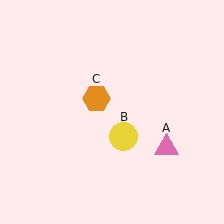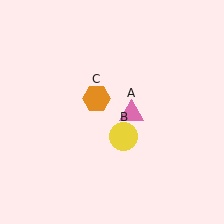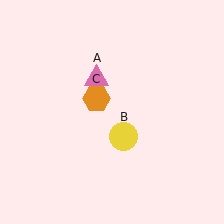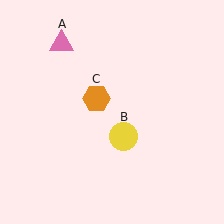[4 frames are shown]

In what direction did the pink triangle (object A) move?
The pink triangle (object A) moved up and to the left.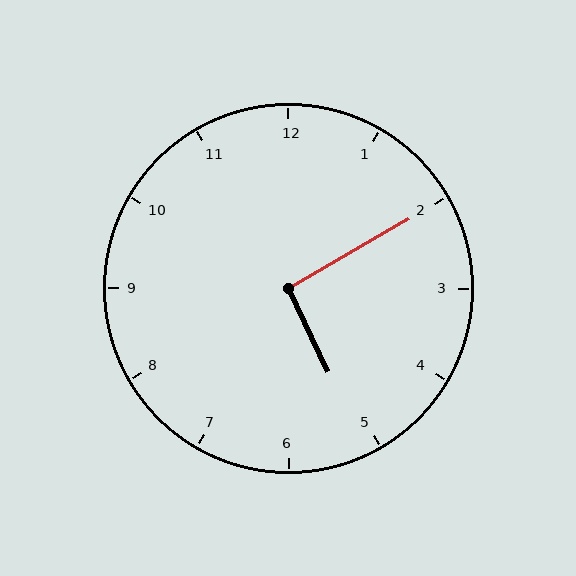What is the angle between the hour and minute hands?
Approximately 95 degrees.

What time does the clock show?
5:10.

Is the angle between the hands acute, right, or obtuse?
It is right.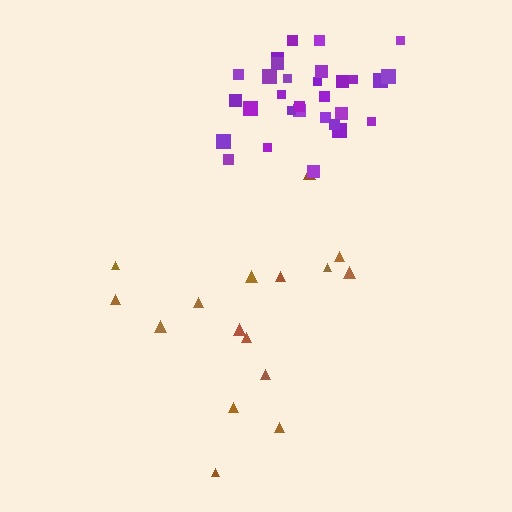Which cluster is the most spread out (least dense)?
Brown.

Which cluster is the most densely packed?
Purple.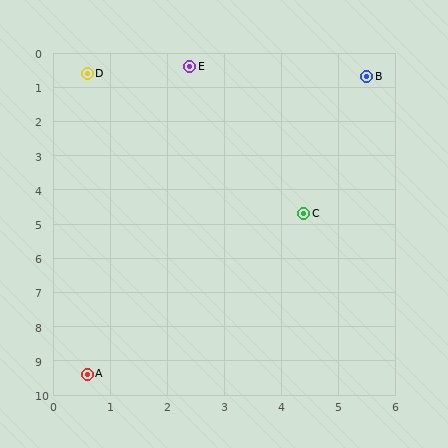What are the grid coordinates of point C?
Point C is at approximately (4.4, 4.7).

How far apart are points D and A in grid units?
Points D and A are about 8.8 grid units apart.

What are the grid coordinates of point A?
Point A is at approximately (0.6, 9.4).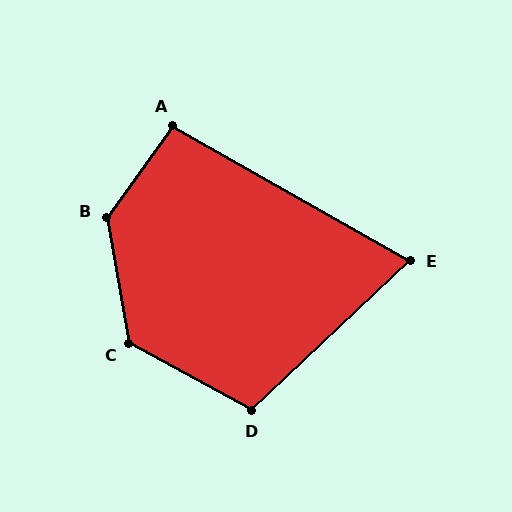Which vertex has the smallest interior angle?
E, at approximately 73 degrees.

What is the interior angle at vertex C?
Approximately 129 degrees (obtuse).